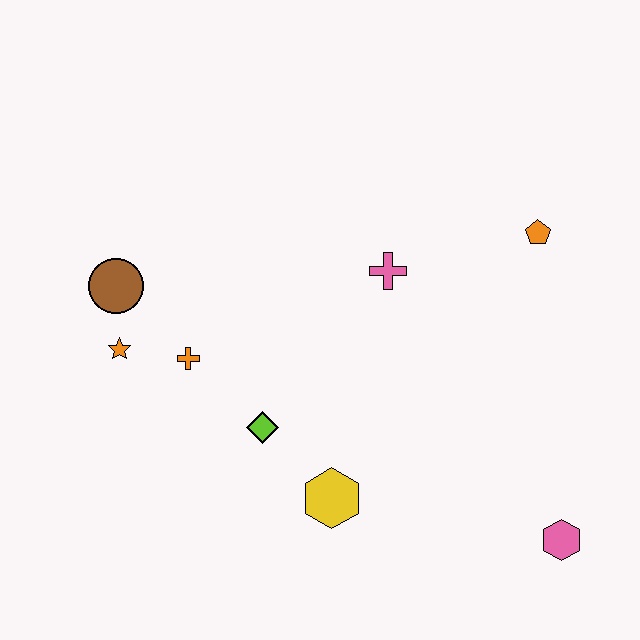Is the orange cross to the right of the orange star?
Yes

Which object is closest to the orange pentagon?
The pink cross is closest to the orange pentagon.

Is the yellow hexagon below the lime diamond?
Yes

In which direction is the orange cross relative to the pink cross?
The orange cross is to the left of the pink cross.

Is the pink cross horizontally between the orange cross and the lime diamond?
No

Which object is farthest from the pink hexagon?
The brown circle is farthest from the pink hexagon.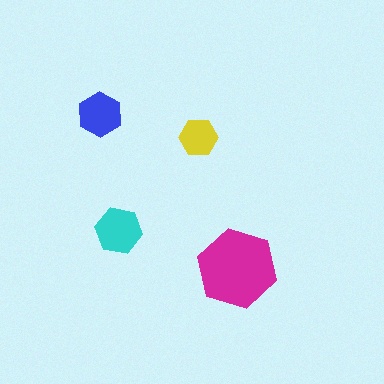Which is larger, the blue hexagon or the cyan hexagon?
The cyan one.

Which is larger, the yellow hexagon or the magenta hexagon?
The magenta one.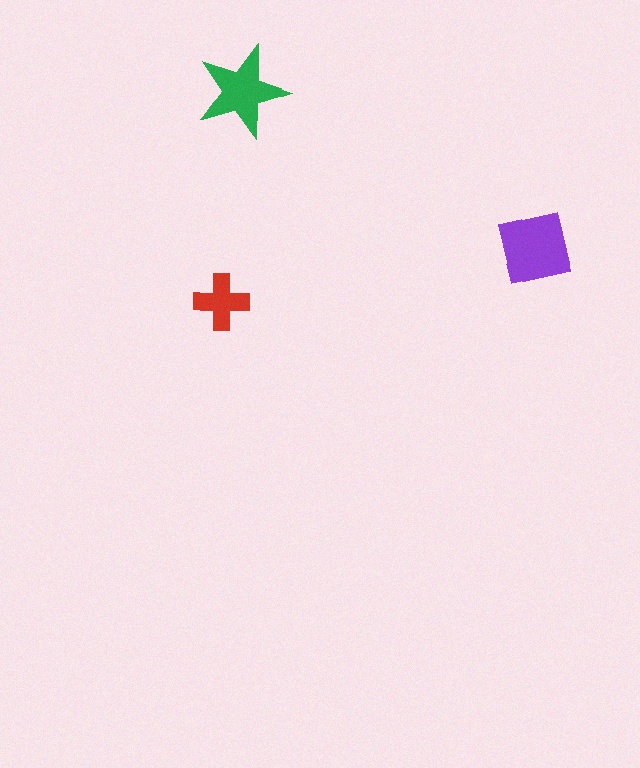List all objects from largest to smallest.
The purple square, the green star, the red cross.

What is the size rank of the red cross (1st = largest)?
3rd.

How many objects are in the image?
There are 3 objects in the image.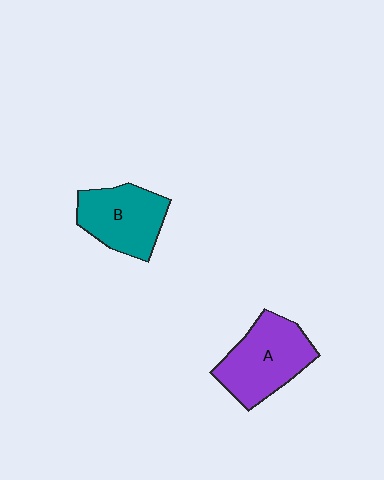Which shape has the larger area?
Shape A (purple).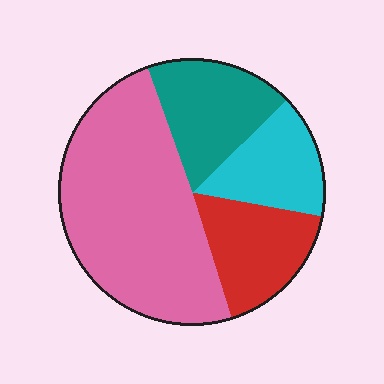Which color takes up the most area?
Pink, at roughly 50%.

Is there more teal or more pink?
Pink.